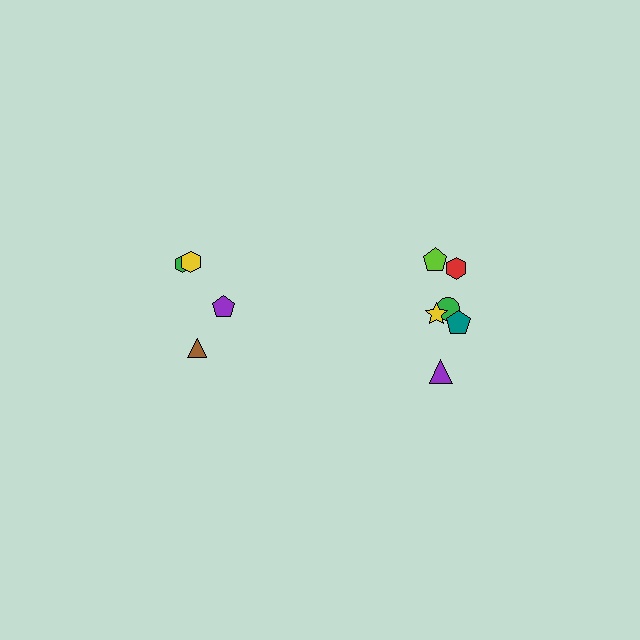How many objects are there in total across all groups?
There are 10 objects.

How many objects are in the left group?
There are 4 objects.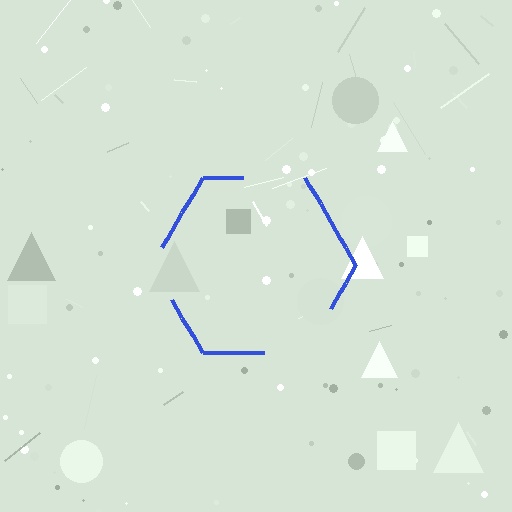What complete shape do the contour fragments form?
The contour fragments form a hexagon.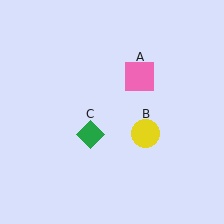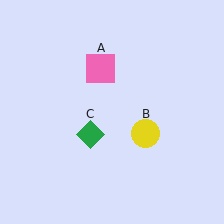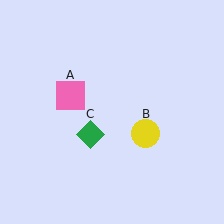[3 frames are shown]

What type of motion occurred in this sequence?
The pink square (object A) rotated counterclockwise around the center of the scene.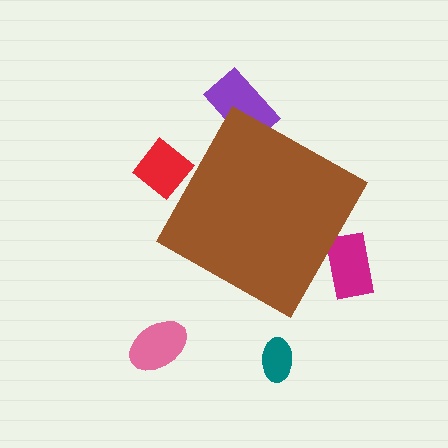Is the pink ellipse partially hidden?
No, the pink ellipse is fully visible.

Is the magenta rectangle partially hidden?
Yes, the magenta rectangle is partially hidden behind the brown diamond.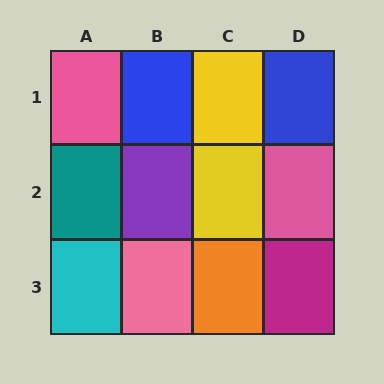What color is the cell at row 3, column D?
Magenta.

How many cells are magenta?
1 cell is magenta.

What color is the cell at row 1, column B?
Blue.